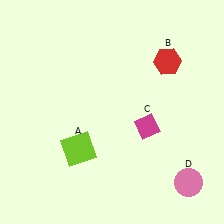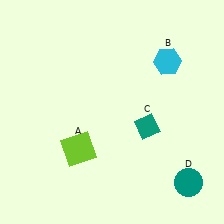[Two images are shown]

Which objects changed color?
B changed from red to cyan. C changed from magenta to teal. D changed from pink to teal.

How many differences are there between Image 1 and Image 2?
There are 3 differences between the two images.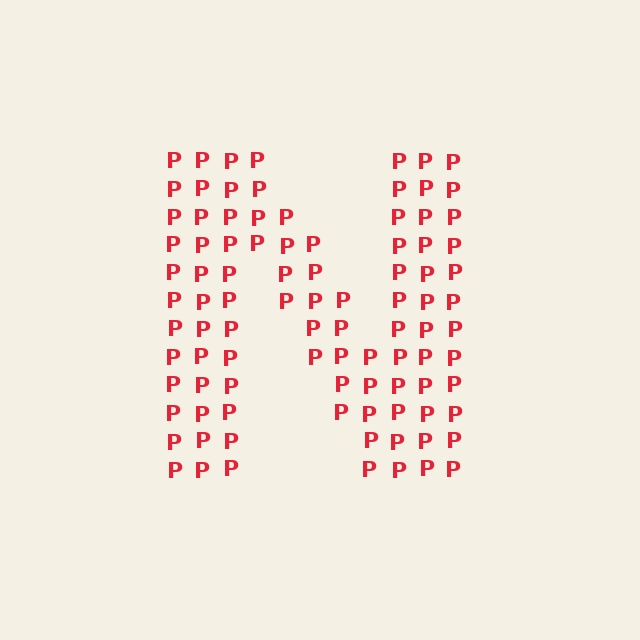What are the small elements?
The small elements are letter P's.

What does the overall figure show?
The overall figure shows the letter N.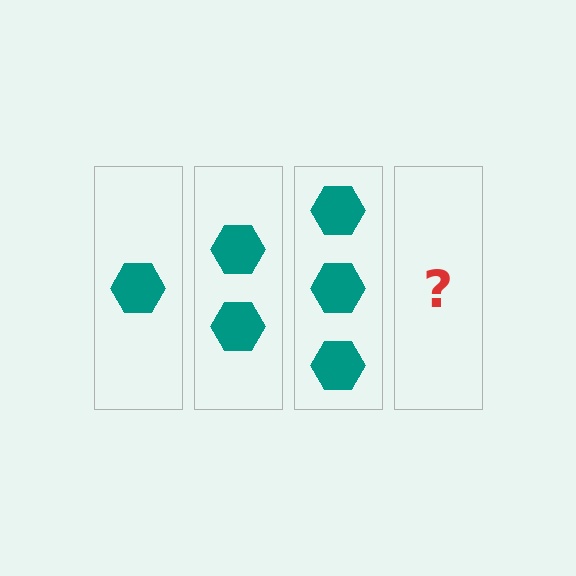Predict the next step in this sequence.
The next step is 4 hexagons.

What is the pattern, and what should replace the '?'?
The pattern is that each step adds one more hexagon. The '?' should be 4 hexagons.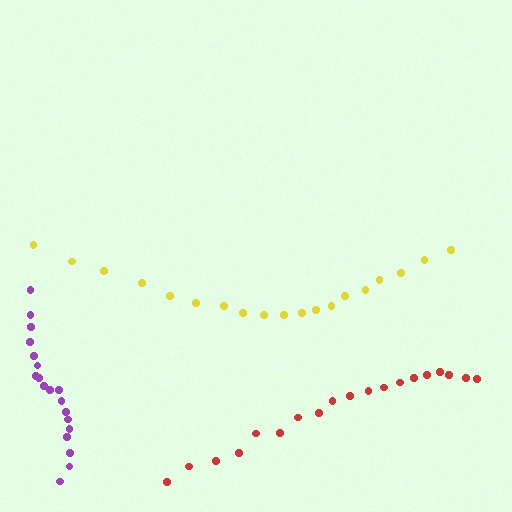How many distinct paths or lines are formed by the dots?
There are 3 distinct paths.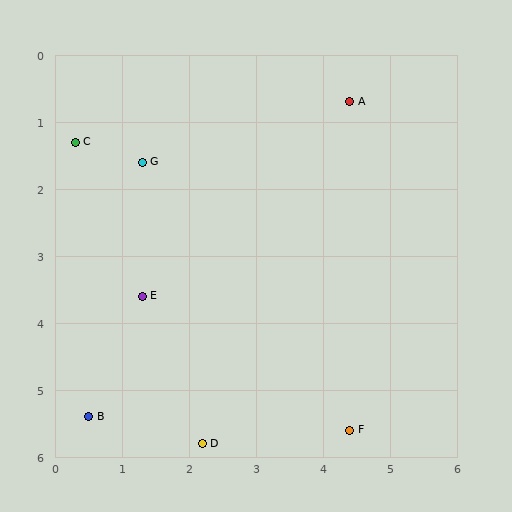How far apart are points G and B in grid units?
Points G and B are about 3.9 grid units apart.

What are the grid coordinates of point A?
Point A is at approximately (4.4, 0.7).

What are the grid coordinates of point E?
Point E is at approximately (1.3, 3.6).